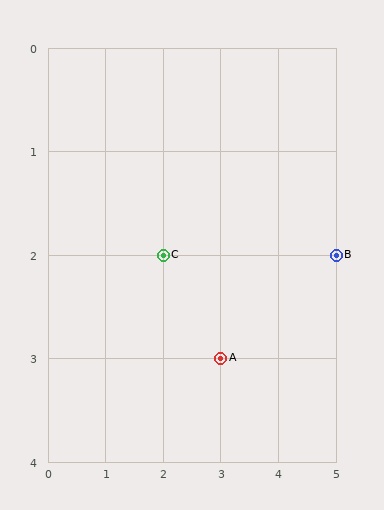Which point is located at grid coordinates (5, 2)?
Point B is at (5, 2).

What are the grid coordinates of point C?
Point C is at grid coordinates (2, 2).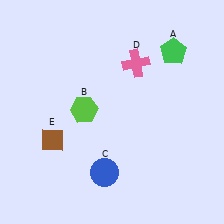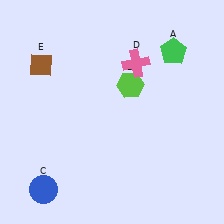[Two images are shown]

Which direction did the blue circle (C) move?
The blue circle (C) moved left.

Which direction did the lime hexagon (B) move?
The lime hexagon (B) moved right.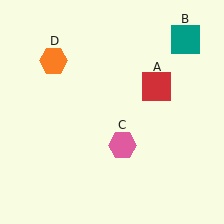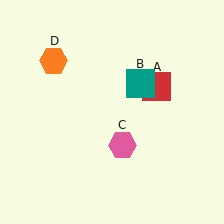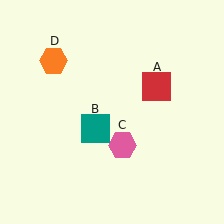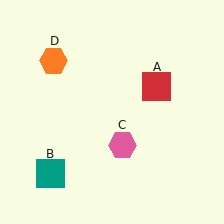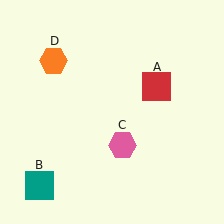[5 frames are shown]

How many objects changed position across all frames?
1 object changed position: teal square (object B).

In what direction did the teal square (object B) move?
The teal square (object B) moved down and to the left.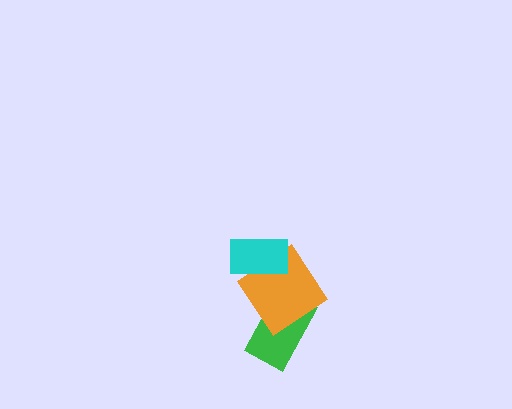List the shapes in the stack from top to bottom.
From top to bottom: the cyan rectangle, the orange diamond, the green rectangle.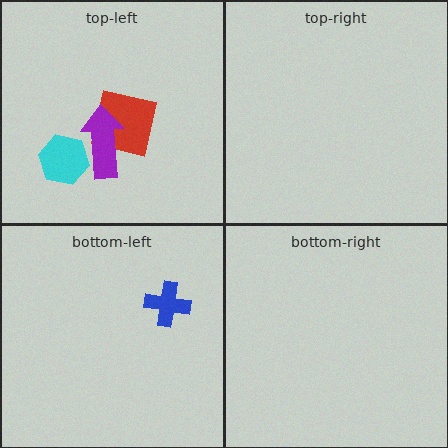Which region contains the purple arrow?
The top-left region.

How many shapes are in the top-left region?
3.